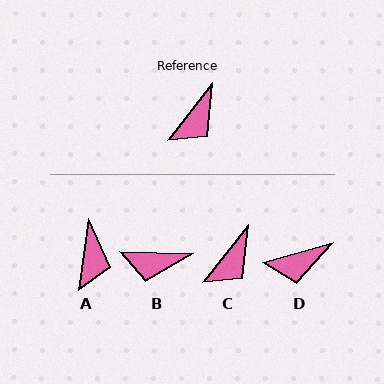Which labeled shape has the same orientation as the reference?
C.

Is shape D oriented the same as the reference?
No, it is off by about 36 degrees.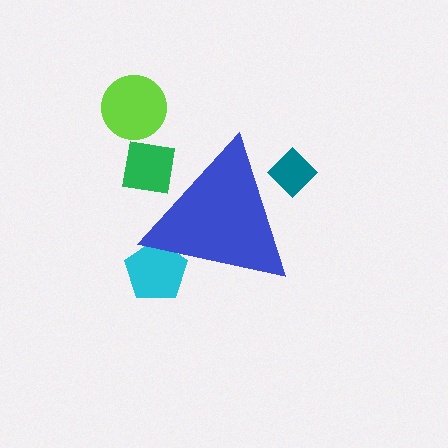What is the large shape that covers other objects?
A blue triangle.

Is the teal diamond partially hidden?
Yes, the teal diamond is partially hidden behind the blue triangle.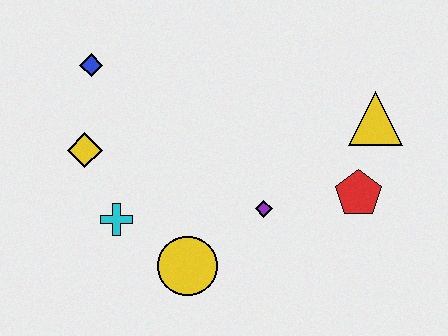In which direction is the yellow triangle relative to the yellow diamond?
The yellow triangle is to the right of the yellow diamond.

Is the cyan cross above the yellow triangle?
No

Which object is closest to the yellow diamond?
The cyan cross is closest to the yellow diamond.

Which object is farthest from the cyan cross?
The yellow triangle is farthest from the cyan cross.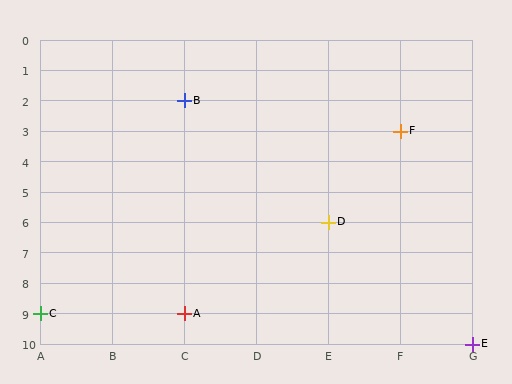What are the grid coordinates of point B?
Point B is at grid coordinates (C, 2).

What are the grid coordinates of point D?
Point D is at grid coordinates (E, 6).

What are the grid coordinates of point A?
Point A is at grid coordinates (C, 9).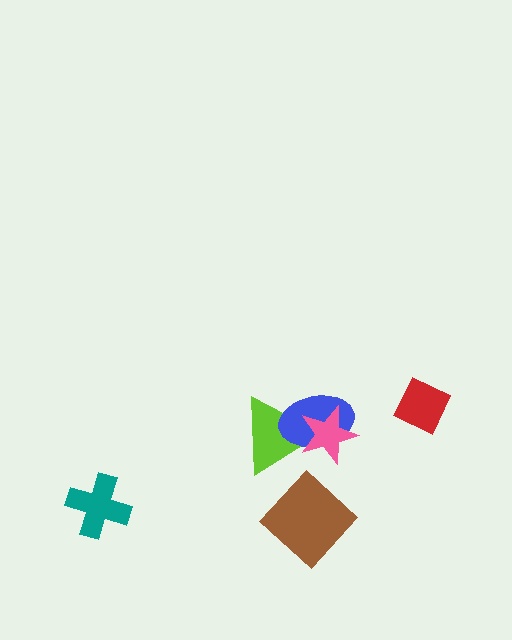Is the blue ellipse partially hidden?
Yes, it is partially covered by another shape.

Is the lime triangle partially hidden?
Yes, it is partially covered by another shape.